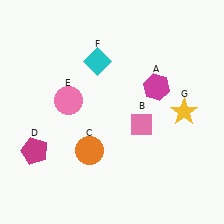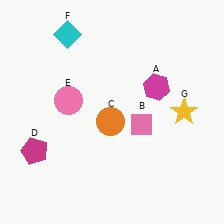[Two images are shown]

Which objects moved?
The objects that moved are: the orange circle (C), the cyan diamond (F).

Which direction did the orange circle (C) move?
The orange circle (C) moved up.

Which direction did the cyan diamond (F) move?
The cyan diamond (F) moved left.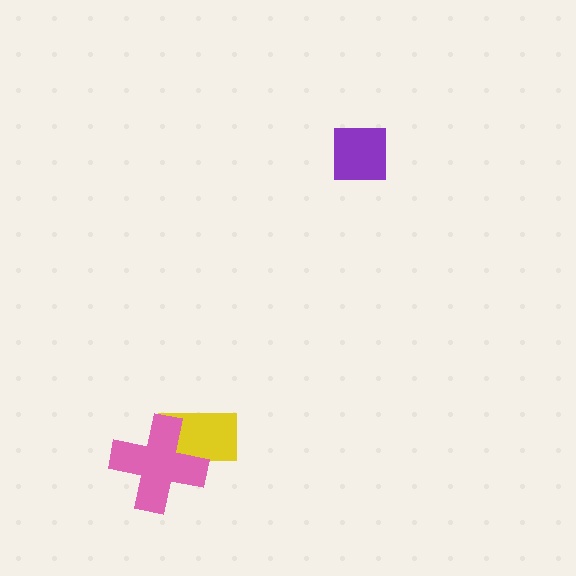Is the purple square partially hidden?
No, no other shape covers it.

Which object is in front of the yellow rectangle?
The pink cross is in front of the yellow rectangle.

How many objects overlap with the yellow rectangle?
1 object overlaps with the yellow rectangle.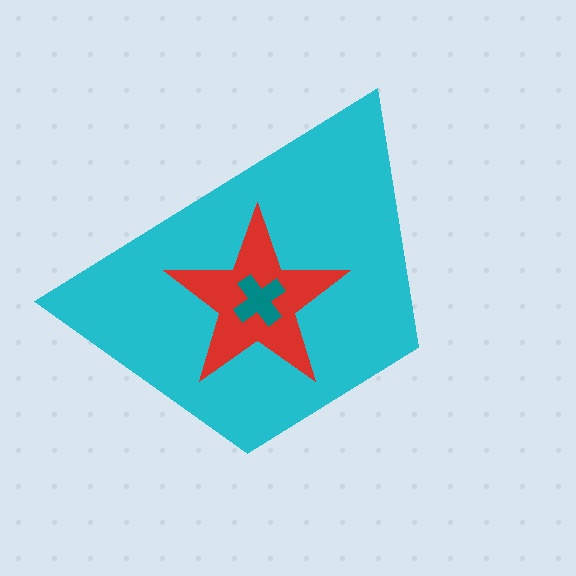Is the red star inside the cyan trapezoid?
Yes.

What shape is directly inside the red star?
The teal cross.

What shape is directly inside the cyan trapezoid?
The red star.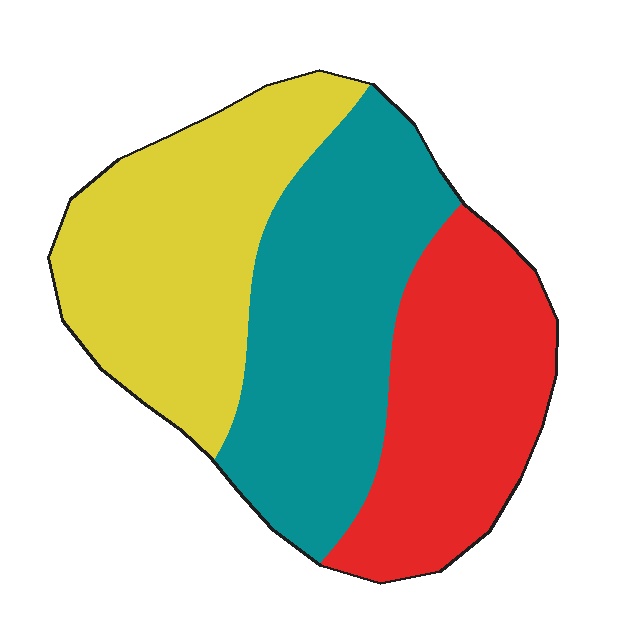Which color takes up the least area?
Red, at roughly 30%.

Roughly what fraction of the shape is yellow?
Yellow takes up about one third (1/3) of the shape.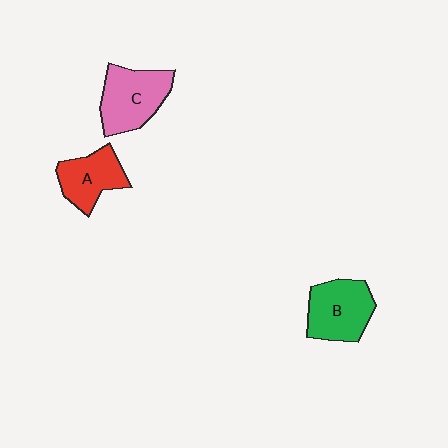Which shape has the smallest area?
Shape A (red).